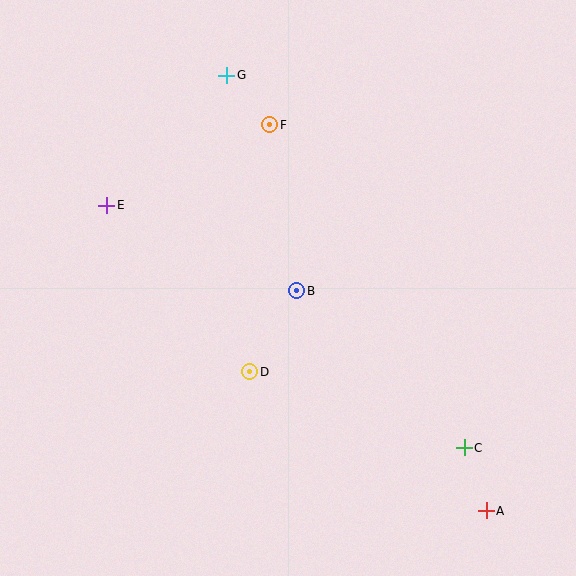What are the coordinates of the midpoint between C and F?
The midpoint between C and F is at (367, 286).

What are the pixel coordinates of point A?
Point A is at (486, 511).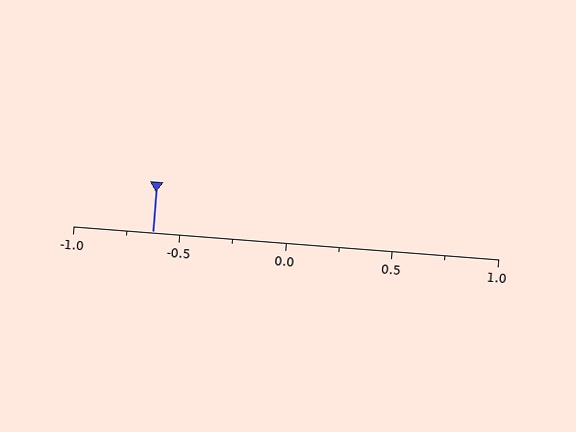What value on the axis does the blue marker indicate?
The marker indicates approximately -0.62.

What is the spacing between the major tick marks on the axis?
The major ticks are spaced 0.5 apart.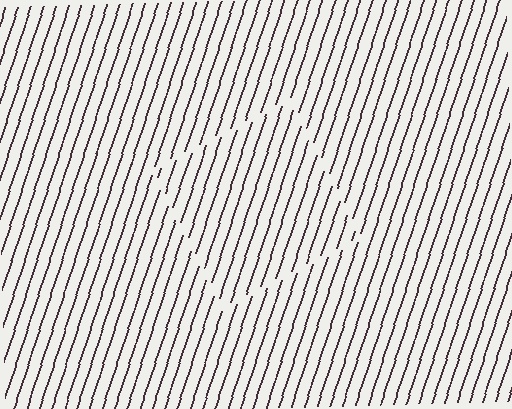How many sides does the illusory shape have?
4 sides — the line-ends trace a square.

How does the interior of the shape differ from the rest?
The interior of the shape contains the same grating, shifted by half a period — the contour is defined by the phase discontinuity where line-ends from the inner and outer gratings abut.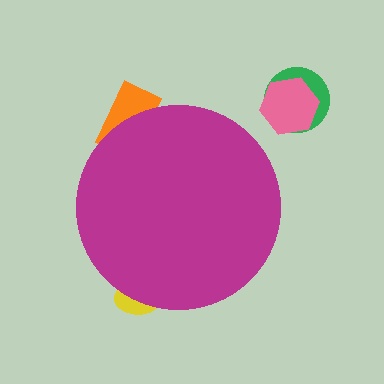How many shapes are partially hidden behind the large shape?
2 shapes are partially hidden.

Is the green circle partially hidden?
No, the green circle is fully visible.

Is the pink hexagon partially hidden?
No, the pink hexagon is fully visible.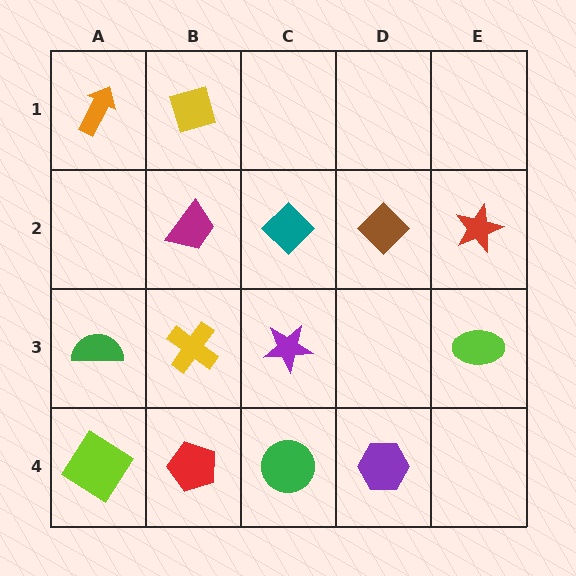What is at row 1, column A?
An orange arrow.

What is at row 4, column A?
A lime diamond.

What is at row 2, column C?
A teal diamond.